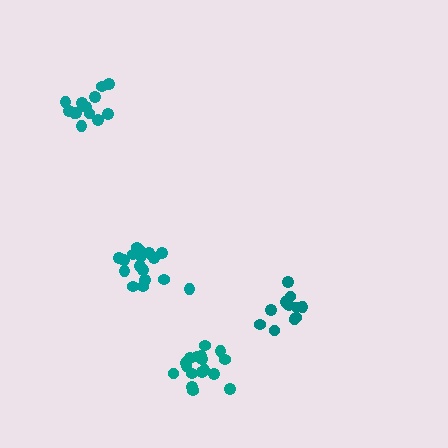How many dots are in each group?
Group 1: 11 dots, Group 2: 13 dots, Group 3: 17 dots, Group 4: 17 dots (58 total).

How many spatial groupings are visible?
There are 4 spatial groupings.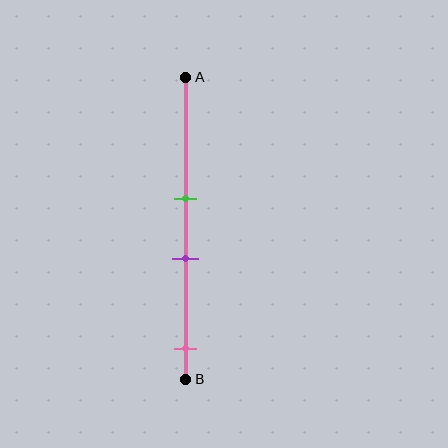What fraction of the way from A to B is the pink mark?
The pink mark is approximately 90% (0.9) of the way from A to B.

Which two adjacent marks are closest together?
The green and purple marks are the closest adjacent pair.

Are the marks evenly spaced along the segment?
No, the marks are not evenly spaced.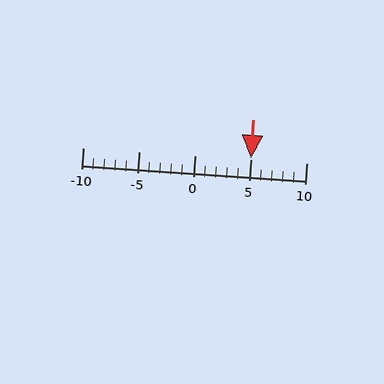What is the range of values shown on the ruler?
The ruler shows values from -10 to 10.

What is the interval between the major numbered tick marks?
The major tick marks are spaced 5 units apart.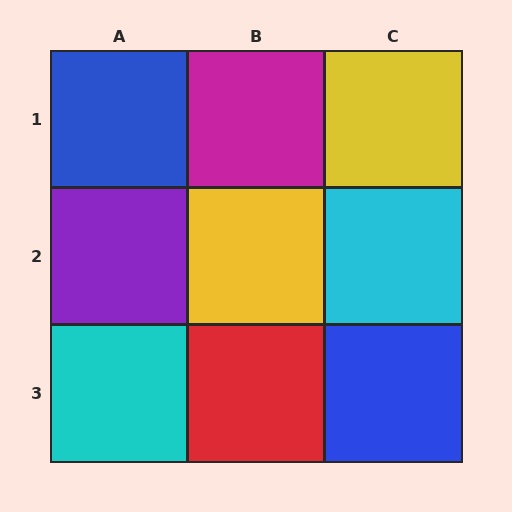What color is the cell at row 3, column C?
Blue.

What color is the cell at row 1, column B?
Magenta.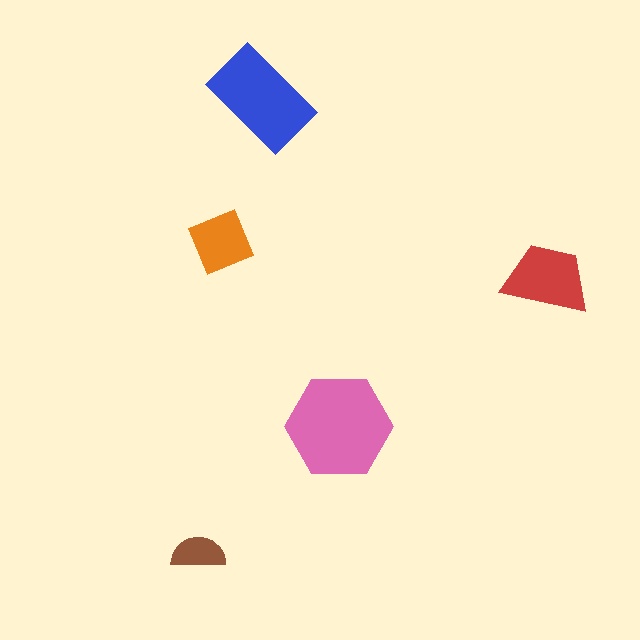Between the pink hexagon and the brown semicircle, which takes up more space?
The pink hexagon.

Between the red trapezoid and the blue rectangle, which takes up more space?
The blue rectangle.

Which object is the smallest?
The brown semicircle.